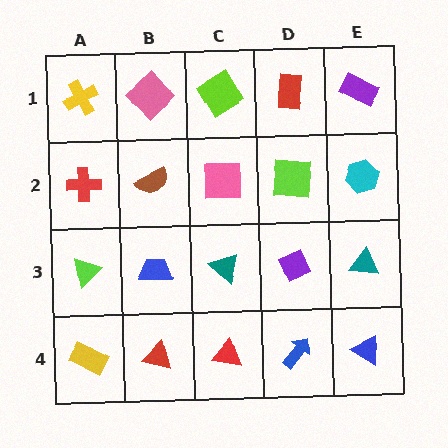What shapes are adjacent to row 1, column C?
A pink square (row 2, column C), a pink diamond (row 1, column B), a red rectangle (row 1, column D).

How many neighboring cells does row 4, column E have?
2.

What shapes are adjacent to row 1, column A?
A red cross (row 2, column A), a pink diamond (row 1, column B).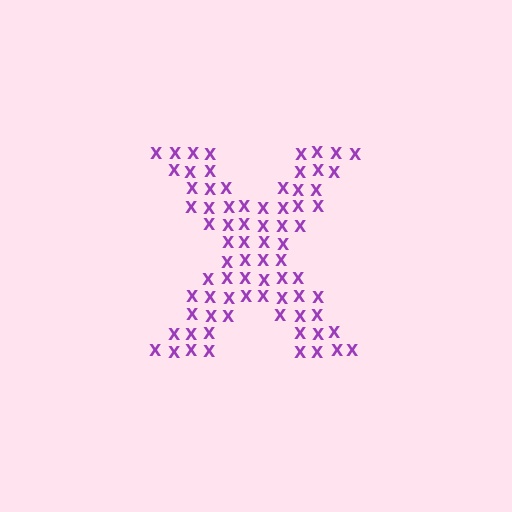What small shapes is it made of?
It is made of small letter X's.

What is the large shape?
The large shape is the letter X.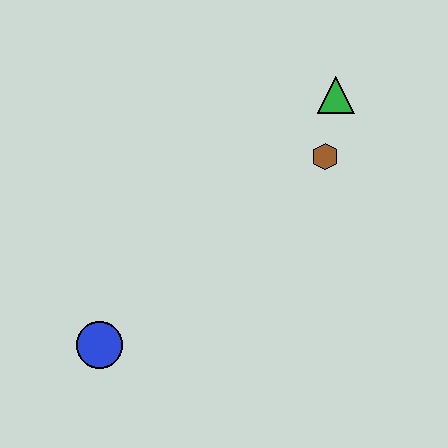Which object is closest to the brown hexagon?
The green triangle is closest to the brown hexagon.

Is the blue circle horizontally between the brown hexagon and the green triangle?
No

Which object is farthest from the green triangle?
The blue circle is farthest from the green triangle.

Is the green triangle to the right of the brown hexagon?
Yes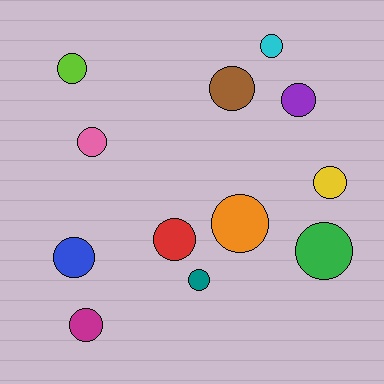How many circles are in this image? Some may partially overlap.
There are 12 circles.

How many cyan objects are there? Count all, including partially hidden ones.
There is 1 cyan object.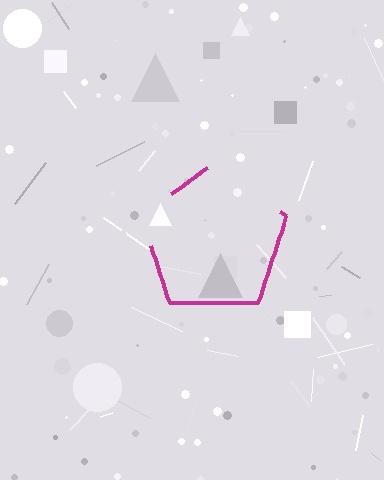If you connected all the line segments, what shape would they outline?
They would outline a pentagon.